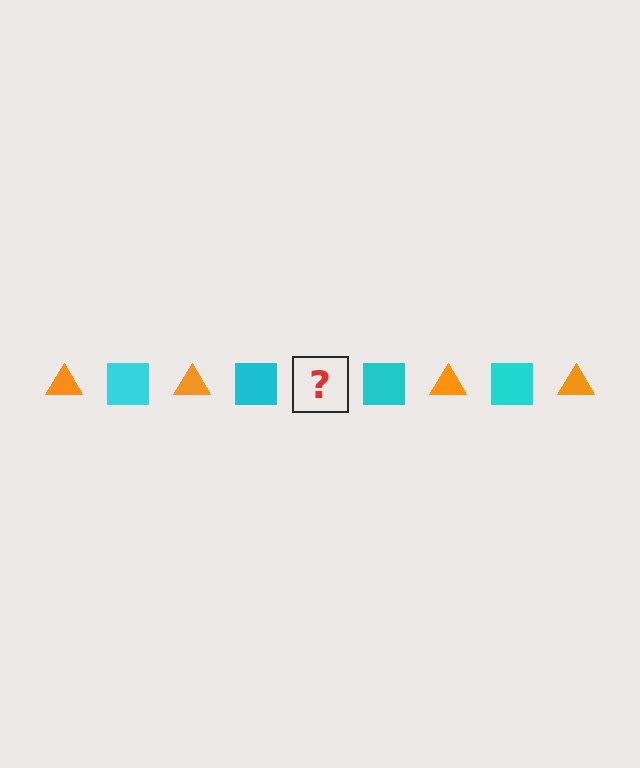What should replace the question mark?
The question mark should be replaced with an orange triangle.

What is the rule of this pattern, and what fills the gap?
The rule is that the pattern alternates between orange triangle and cyan square. The gap should be filled with an orange triangle.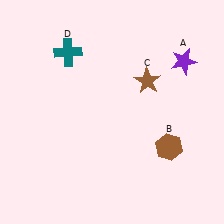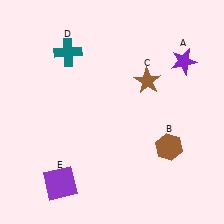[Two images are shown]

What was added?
A purple square (E) was added in Image 2.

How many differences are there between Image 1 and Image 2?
There is 1 difference between the two images.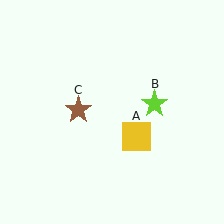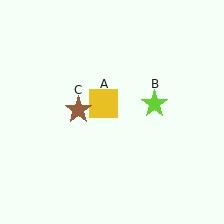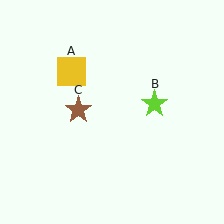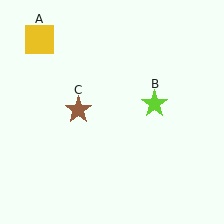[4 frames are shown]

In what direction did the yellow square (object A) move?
The yellow square (object A) moved up and to the left.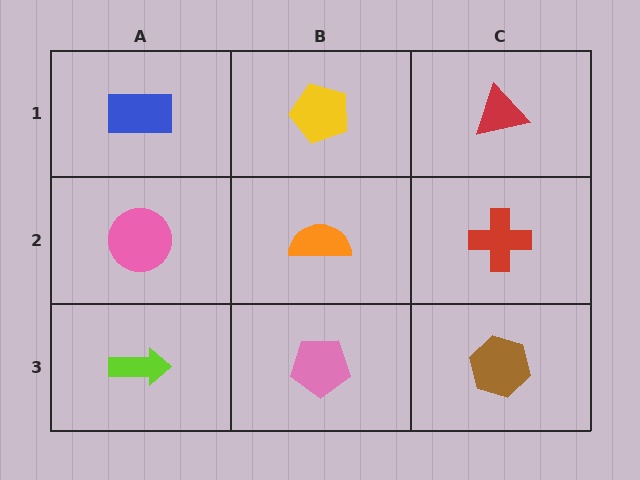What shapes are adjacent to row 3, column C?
A red cross (row 2, column C), a pink pentagon (row 3, column B).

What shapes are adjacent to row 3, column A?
A pink circle (row 2, column A), a pink pentagon (row 3, column B).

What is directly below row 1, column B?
An orange semicircle.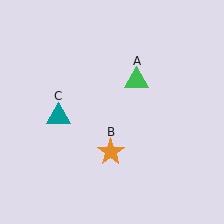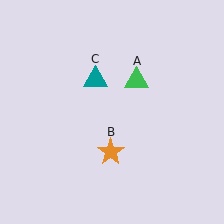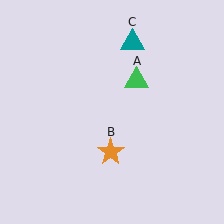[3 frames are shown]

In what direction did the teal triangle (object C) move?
The teal triangle (object C) moved up and to the right.